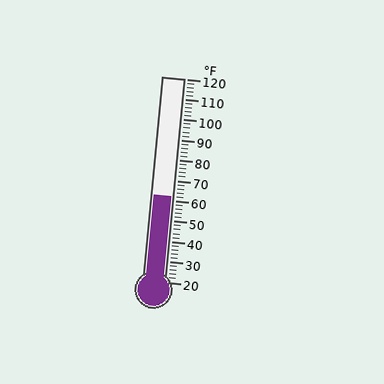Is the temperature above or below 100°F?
The temperature is below 100°F.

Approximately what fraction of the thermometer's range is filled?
The thermometer is filled to approximately 40% of its range.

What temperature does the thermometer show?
The thermometer shows approximately 62°F.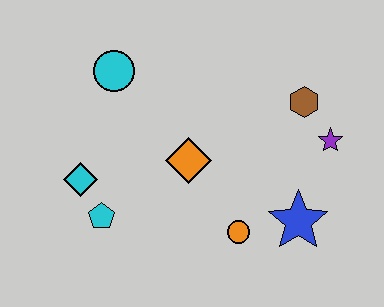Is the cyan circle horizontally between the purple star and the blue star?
No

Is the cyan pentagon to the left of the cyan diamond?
No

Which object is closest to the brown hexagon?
The purple star is closest to the brown hexagon.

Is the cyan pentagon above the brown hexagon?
No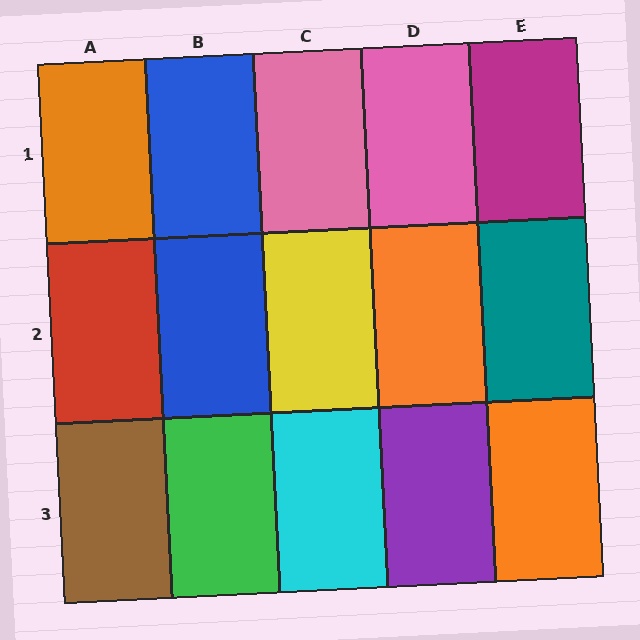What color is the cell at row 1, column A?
Orange.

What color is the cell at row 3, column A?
Brown.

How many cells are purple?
1 cell is purple.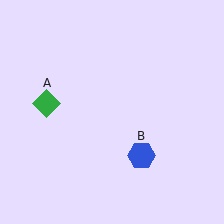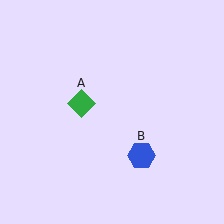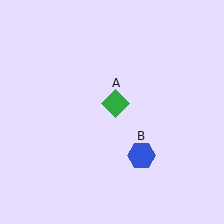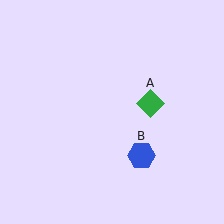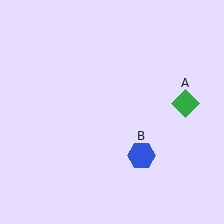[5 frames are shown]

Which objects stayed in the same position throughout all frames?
Blue hexagon (object B) remained stationary.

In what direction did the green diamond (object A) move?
The green diamond (object A) moved right.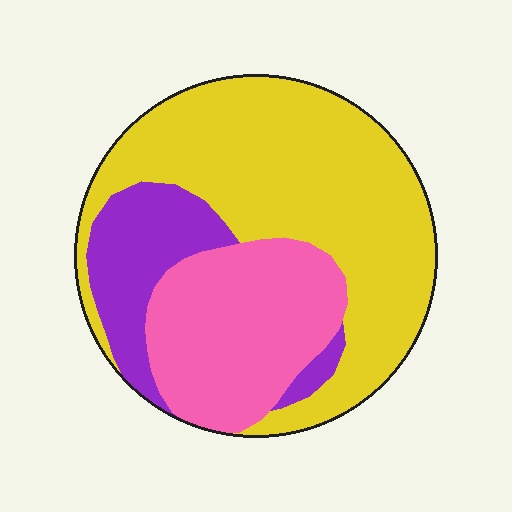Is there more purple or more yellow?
Yellow.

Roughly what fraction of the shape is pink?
Pink covers 28% of the shape.